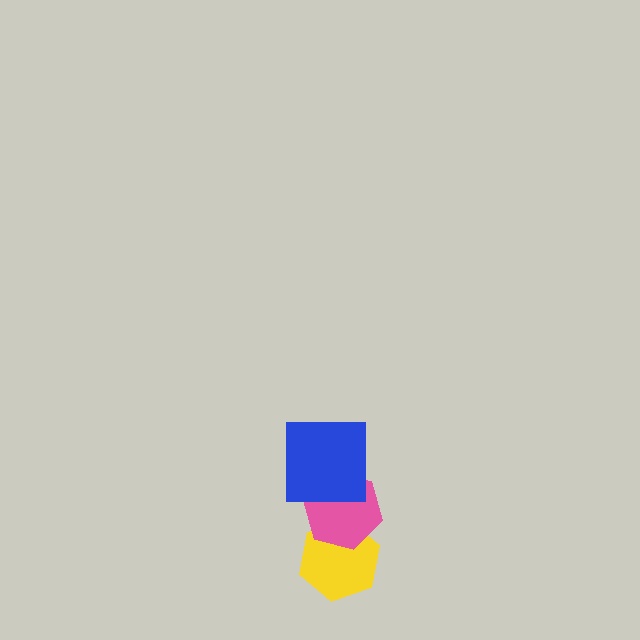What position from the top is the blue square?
The blue square is 1st from the top.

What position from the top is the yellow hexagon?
The yellow hexagon is 3rd from the top.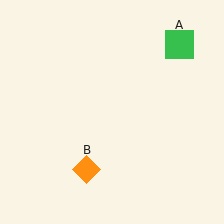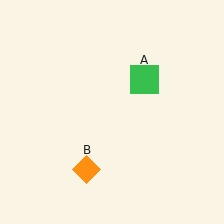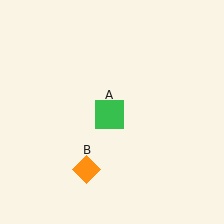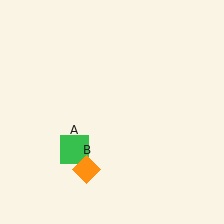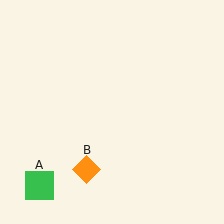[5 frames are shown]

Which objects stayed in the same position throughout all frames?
Orange diamond (object B) remained stationary.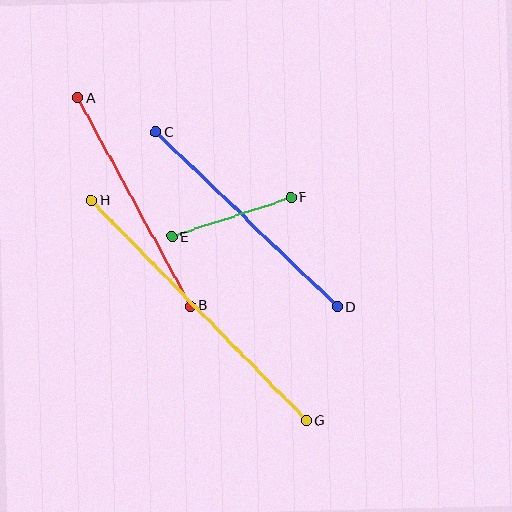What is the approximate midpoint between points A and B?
The midpoint is at approximately (134, 202) pixels.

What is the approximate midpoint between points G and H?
The midpoint is at approximately (199, 311) pixels.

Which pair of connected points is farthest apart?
Points G and H are farthest apart.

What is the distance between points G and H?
The distance is approximately 308 pixels.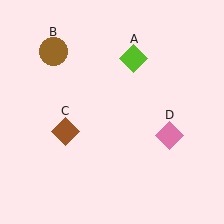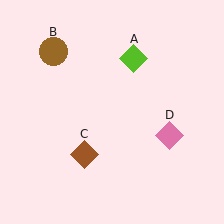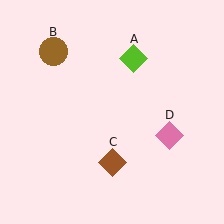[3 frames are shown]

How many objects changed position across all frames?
1 object changed position: brown diamond (object C).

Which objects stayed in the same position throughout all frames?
Lime diamond (object A) and brown circle (object B) and pink diamond (object D) remained stationary.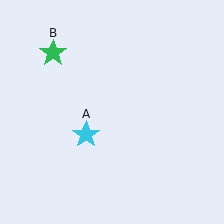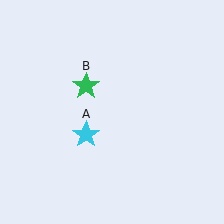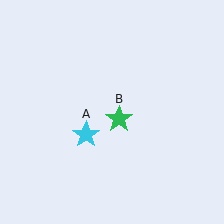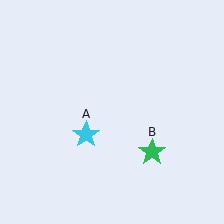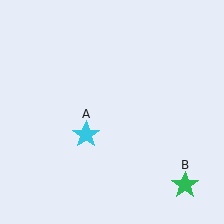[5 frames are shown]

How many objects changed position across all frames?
1 object changed position: green star (object B).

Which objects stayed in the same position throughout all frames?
Cyan star (object A) remained stationary.